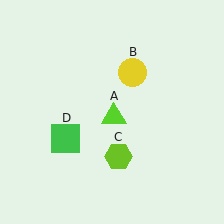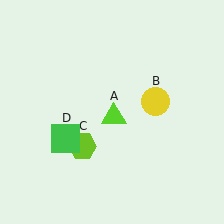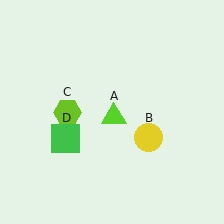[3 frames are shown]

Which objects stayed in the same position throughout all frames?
Lime triangle (object A) and green square (object D) remained stationary.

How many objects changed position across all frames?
2 objects changed position: yellow circle (object B), lime hexagon (object C).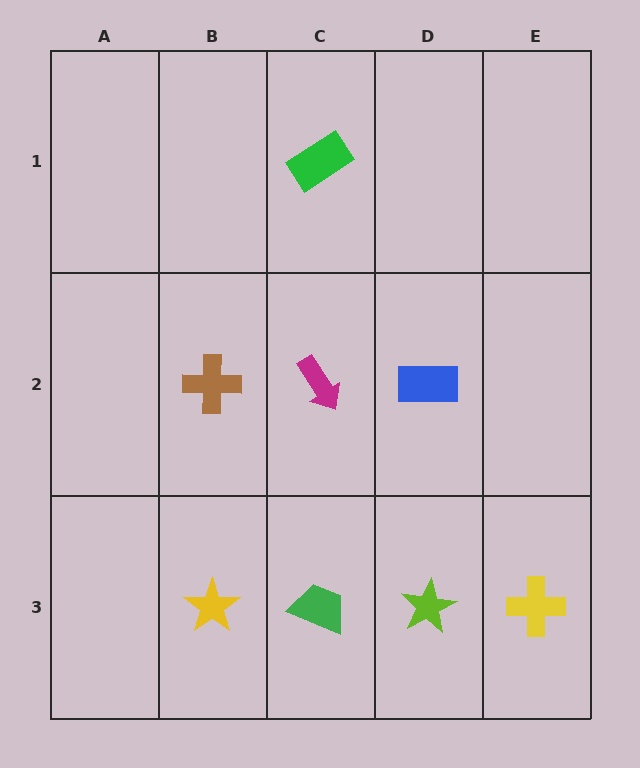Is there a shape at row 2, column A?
No, that cell is empty.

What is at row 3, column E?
A yellow cross.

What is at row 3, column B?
A yellow star.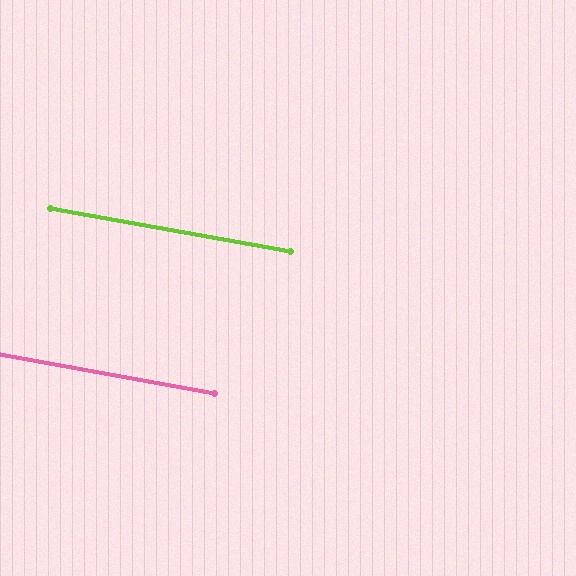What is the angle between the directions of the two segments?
Approximately 0 degrees.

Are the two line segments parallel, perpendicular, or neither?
Parallel — their directions differ by only 0.3°.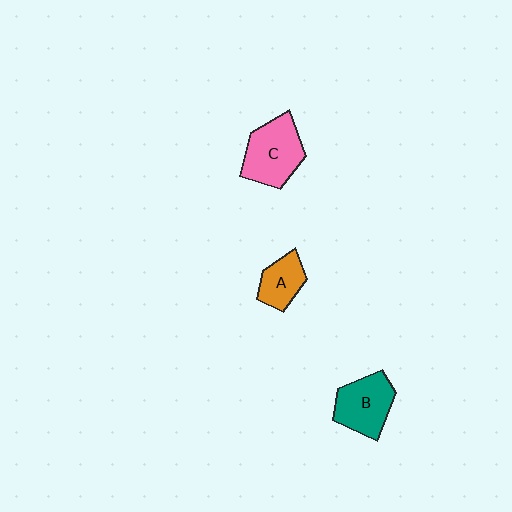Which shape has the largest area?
Shape C (pink).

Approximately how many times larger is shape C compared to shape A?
Approximately 1.7 times.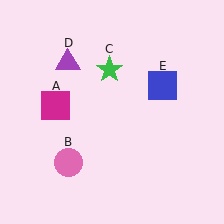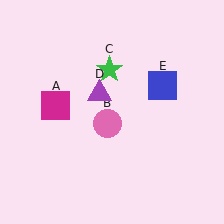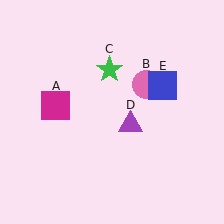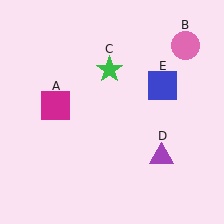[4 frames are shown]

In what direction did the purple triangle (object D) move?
The purple triangle (object D) moved down and to the right.